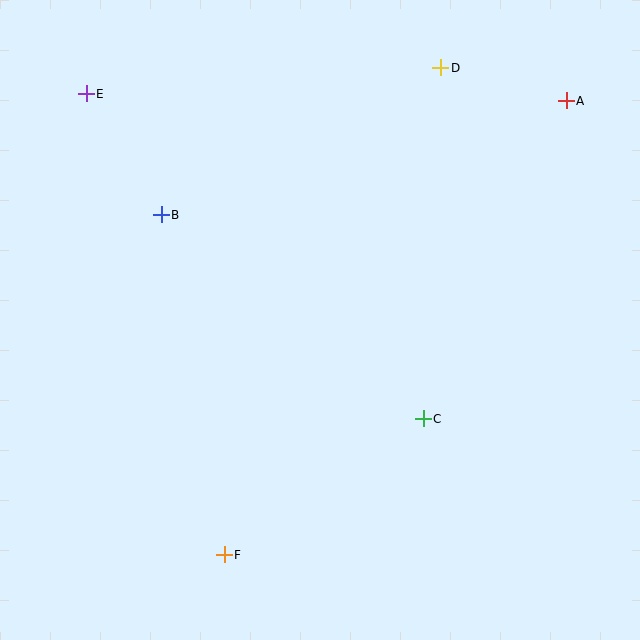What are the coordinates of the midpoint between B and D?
The midpoint between B and D is at (301, 141).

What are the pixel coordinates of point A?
Point A is at (566, 101).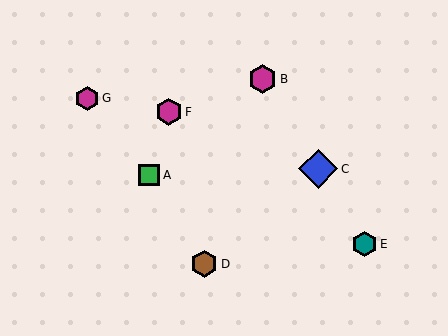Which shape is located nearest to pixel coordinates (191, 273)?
The brown hexagon (labeled D) at (204, 264) is nearest to that location.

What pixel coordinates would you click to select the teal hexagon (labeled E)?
Click at (364, 244) to select the teal hexagon E.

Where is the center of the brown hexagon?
The center of the brown hexagon is at (204, 264).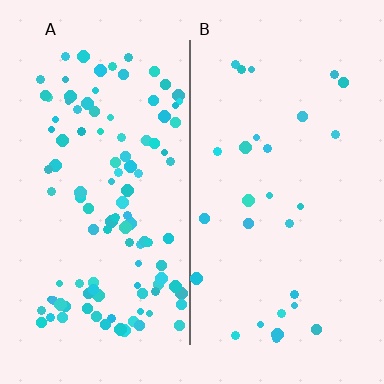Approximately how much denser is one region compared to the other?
Approximately 3.9× — region A over region B.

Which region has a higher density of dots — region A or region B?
A (the left).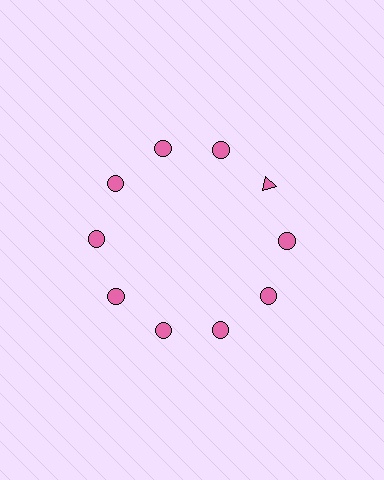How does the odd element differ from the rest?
It has a different shape: triangle instead of circle.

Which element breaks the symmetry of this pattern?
The pink triangle at roughly the 2 o'clock position breaks the symmetry. All other shapes are pink circles.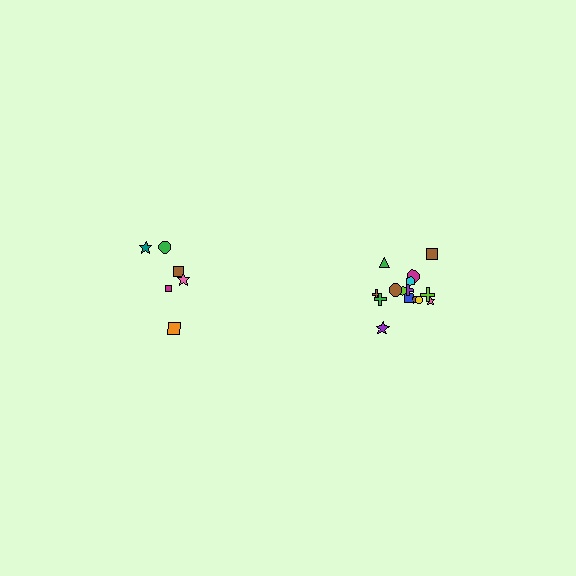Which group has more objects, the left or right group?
The right group.